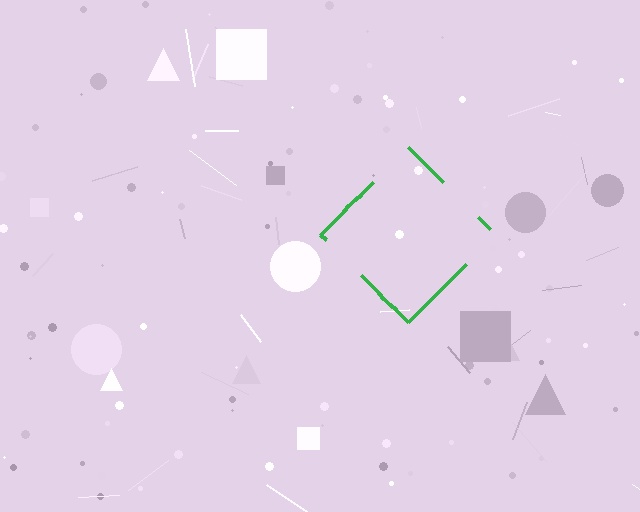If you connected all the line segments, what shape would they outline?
They would outline a diamond.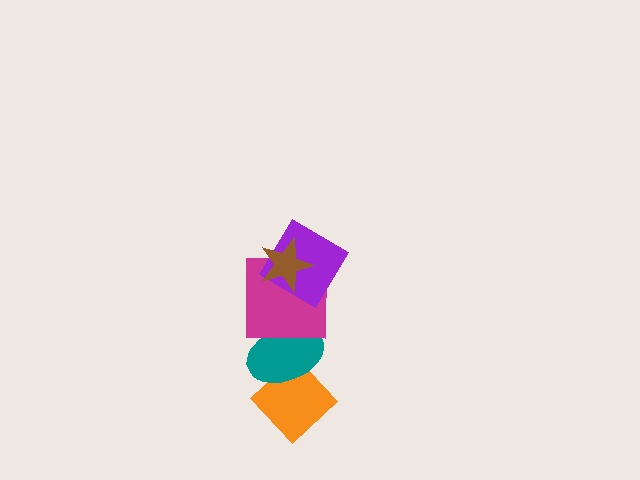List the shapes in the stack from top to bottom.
From top to bottom: the brown star, the purple diamond, the magenta square, the teal ellipse, the orange diamond.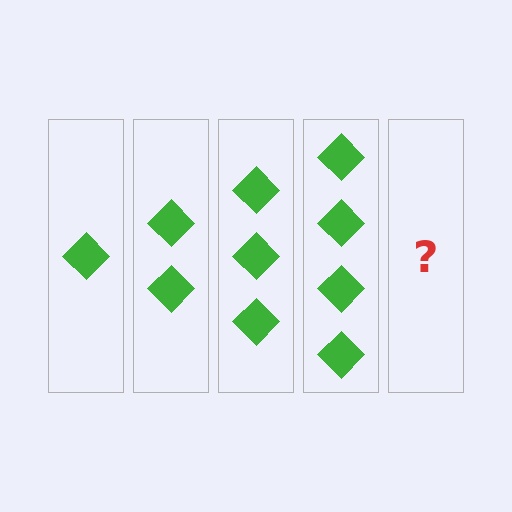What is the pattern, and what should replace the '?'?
The pattern is that each step adds one more diamond. The '?' should be 5 diamonds.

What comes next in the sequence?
The next element should be 5 diamonds.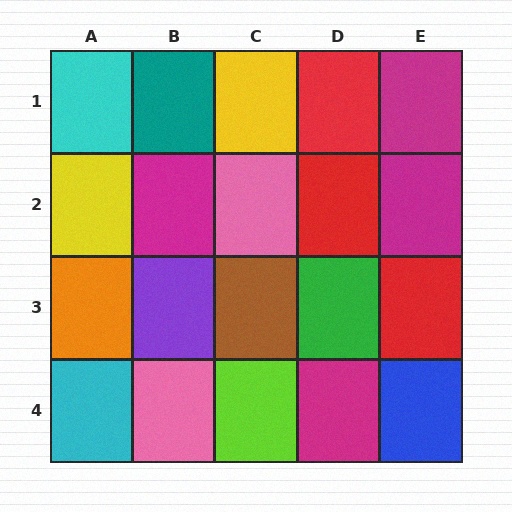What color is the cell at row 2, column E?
Magenta.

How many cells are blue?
1 cell is blue.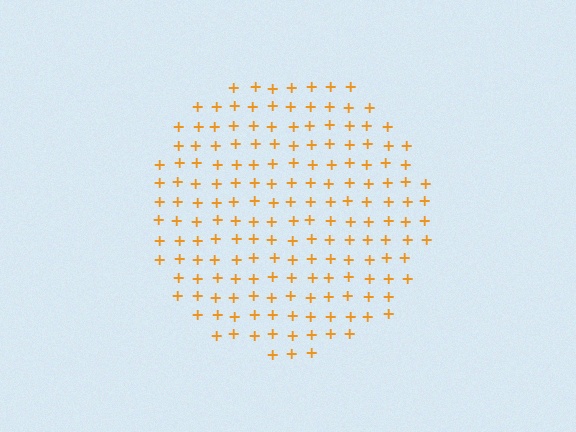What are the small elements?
The small elements are plus signs.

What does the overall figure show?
The overall figure shows a circle.